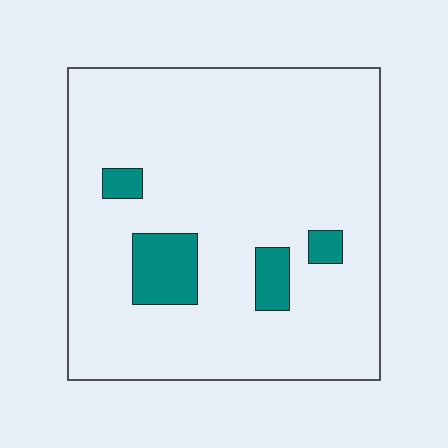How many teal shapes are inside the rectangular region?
4.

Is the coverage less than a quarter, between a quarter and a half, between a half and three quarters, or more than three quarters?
Less than a quarter.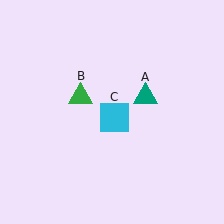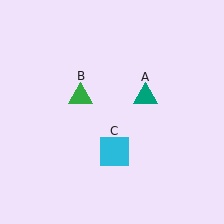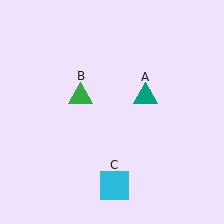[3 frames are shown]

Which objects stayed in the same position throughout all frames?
Teal triangle (object A) and green triangle (object B) remained stationary.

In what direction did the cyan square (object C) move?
The cyan square (object C) moved down.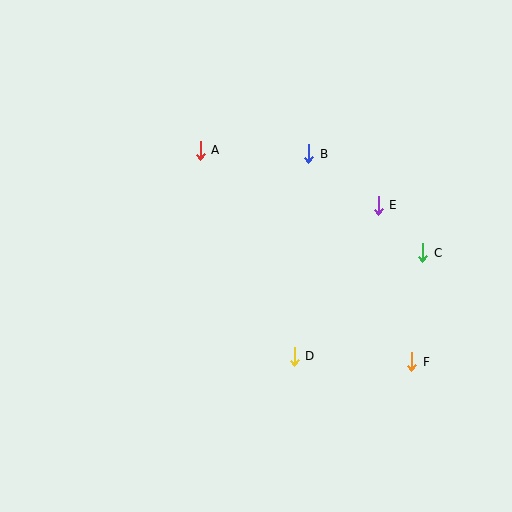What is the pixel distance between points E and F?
The distance between E and F is 160 pixels.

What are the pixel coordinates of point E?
Point E is at (378, 205).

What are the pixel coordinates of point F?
Point F is at (412, 362).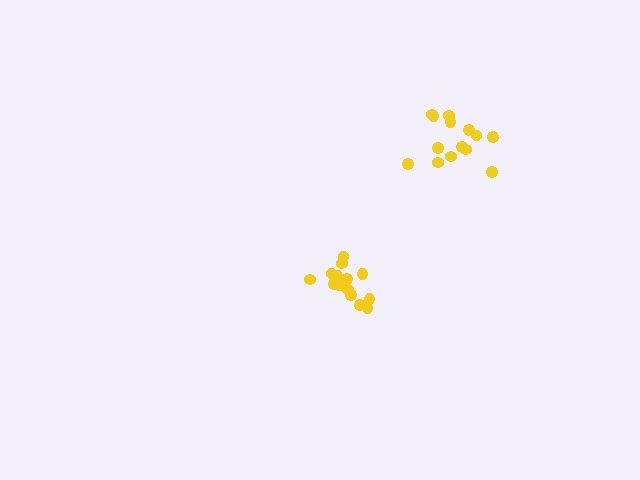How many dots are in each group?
Group 1: 14 dots, Group 2: 14 dots (28 total).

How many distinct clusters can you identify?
There are 2 distinct clusters.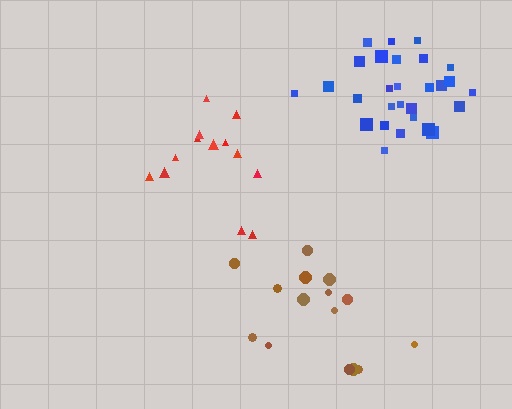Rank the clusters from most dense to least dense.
blue, red, brown.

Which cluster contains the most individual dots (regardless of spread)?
Blue (28).